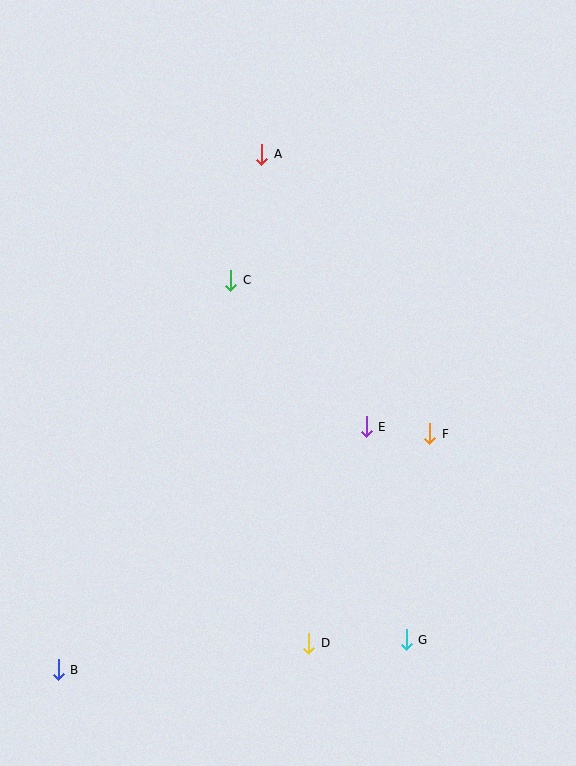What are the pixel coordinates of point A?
Point A is at (261, 154).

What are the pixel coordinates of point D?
Point D is at (309, 643).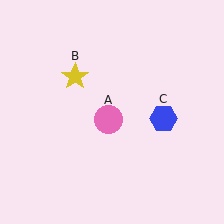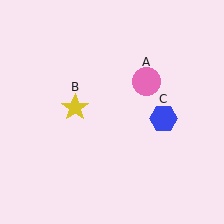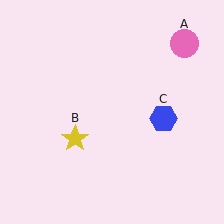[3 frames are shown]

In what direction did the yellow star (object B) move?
The yellow star (object B) moved down.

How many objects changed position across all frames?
2 objects changed position: pink circle (object A), yellow star (object B).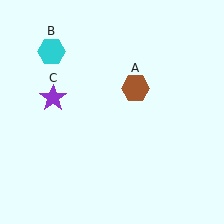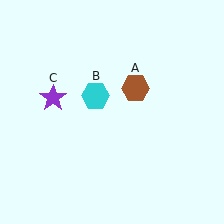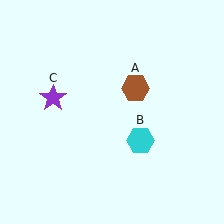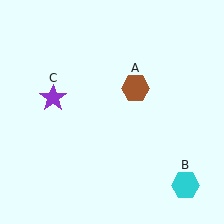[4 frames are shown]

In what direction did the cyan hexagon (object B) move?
The cyan hexagon (object B) moved down and to the right.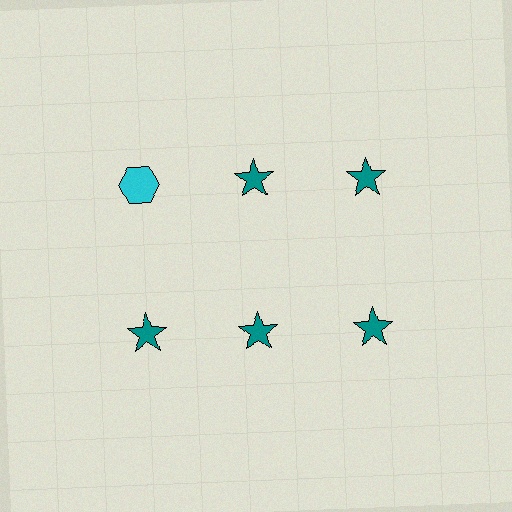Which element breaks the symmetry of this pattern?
The cyan hexagon in the top row, leftmost column breaks the symmetry. All other shapes are teal stars.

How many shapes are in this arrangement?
There are 6 shapes arranged in a grid pattern.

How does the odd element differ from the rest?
It differs in both color (cyan instead of teal) and shape (hexagon instead of star).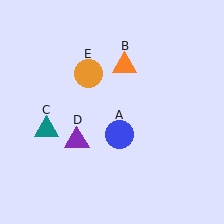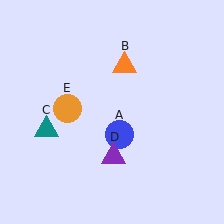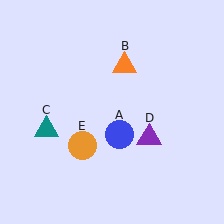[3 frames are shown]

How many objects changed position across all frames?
2 objects changed position: purple triangle (object D), orange circle (object E).